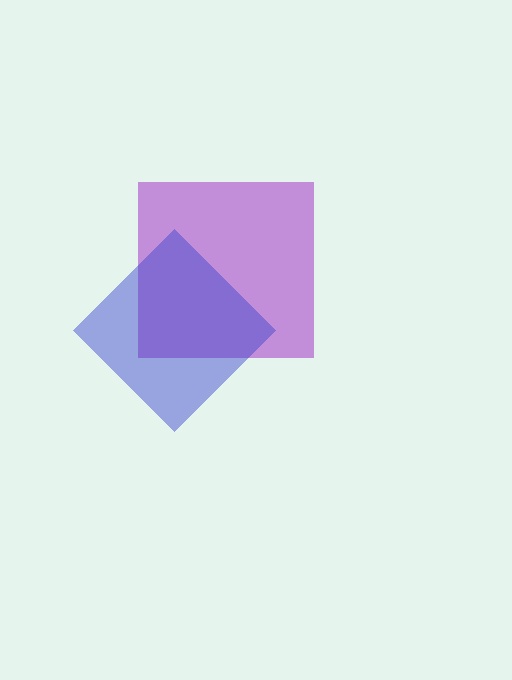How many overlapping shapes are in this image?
There are 2 overlapping shapes in the image.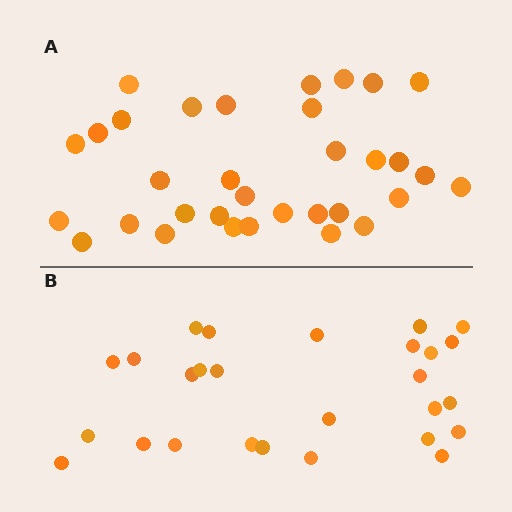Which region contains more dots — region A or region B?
Region A (the top region) has more dots.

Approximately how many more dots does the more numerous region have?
Region A has about 6 more dots than region B.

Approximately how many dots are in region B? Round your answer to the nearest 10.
About 30 dots. (The exact count is 27, which rounds to 30.)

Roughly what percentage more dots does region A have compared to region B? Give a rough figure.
About 20% more.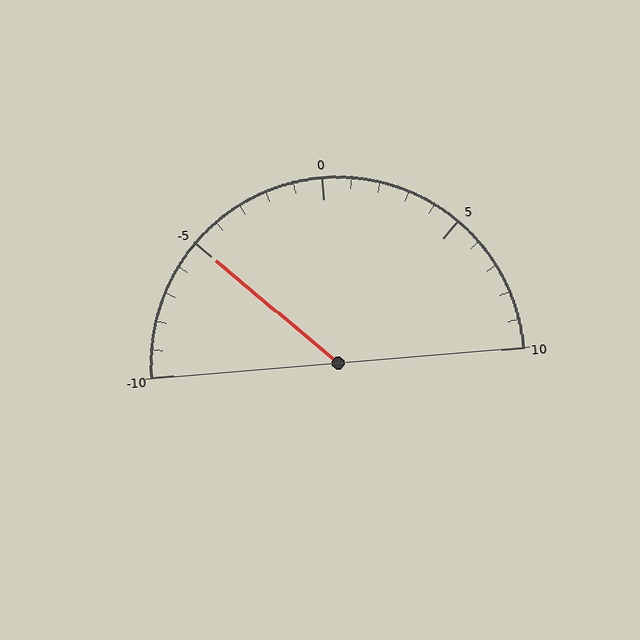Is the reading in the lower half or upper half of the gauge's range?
The reading is in the lower half of the range (-10 to 10).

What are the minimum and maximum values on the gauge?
The gauge ranges from -10 to 10.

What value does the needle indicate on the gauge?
The needle indicates approximately -5.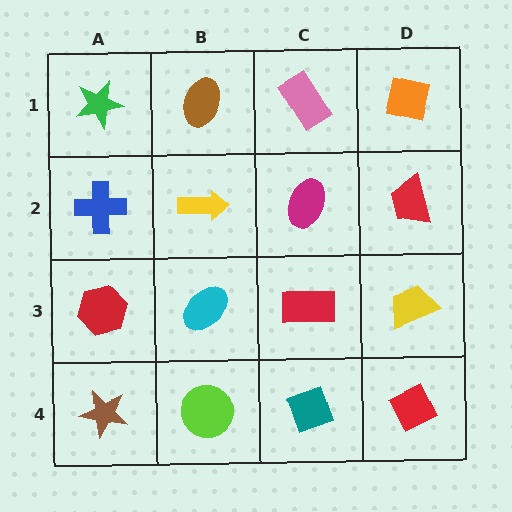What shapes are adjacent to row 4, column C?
A red rectangle (row 3, column C), a lime circle (row 4, column B), a red diamond (row 4, column D).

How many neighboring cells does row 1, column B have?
3.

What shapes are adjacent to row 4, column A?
A red hexagon (row 3, column A), a lime circle (row 4, column B).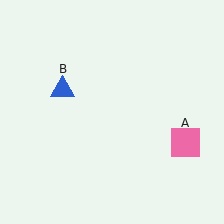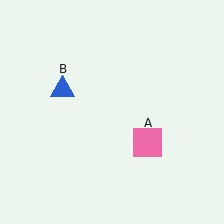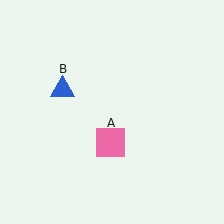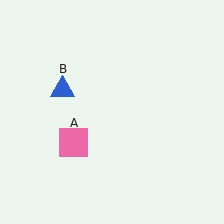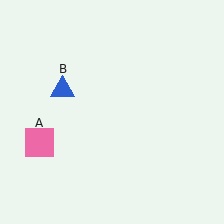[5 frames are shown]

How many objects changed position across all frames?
1 object changed position: pink square (object A).